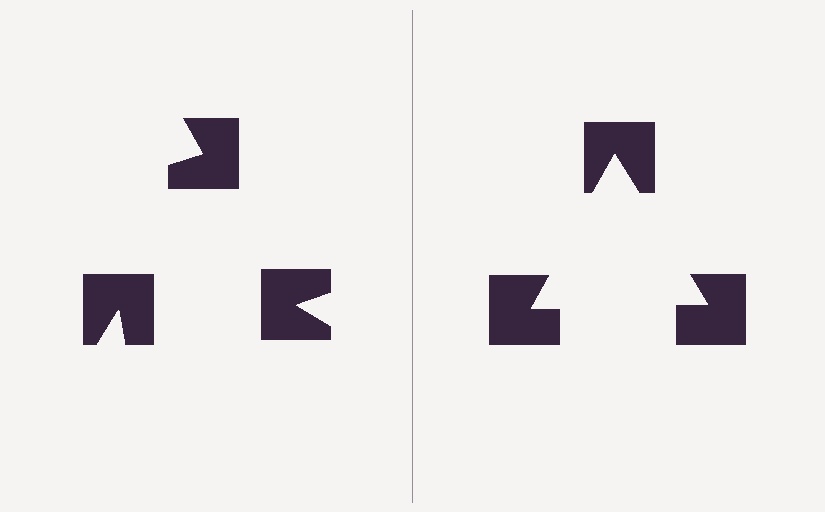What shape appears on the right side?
An illusory triangle.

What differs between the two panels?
The notched squares are positioned identically on both sides; only the wedge orientations differ. On the right they align to a triangle; on the left they are misaligned.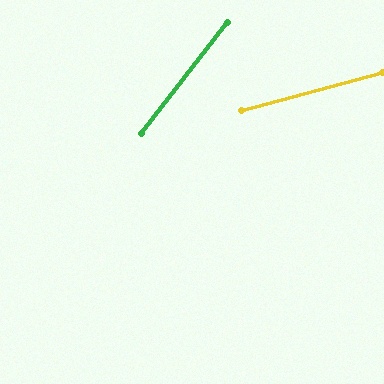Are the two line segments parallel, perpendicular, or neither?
Neither parallel nor perpendicular — they differ by about 37°.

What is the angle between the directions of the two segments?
Approximately 37 degrees.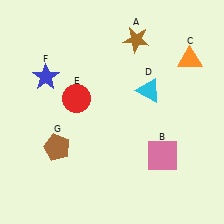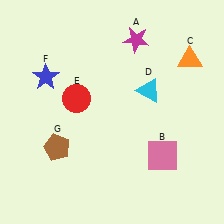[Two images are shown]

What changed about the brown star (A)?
In Image 1, A is brown. In Image 2, it changed to magenta.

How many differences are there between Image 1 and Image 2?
There is 1 difference between the two images.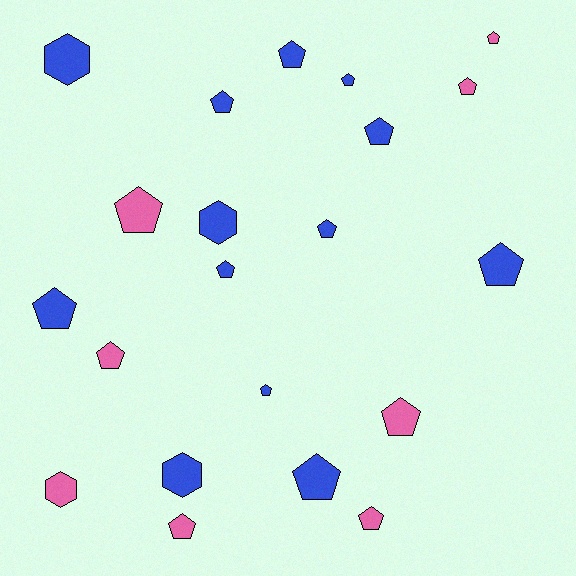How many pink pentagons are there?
There are 7 pink pentagons.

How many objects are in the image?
There are 21 objects.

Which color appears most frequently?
Blue, with 13 objects.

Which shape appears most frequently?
Pentagon, with 17 objects.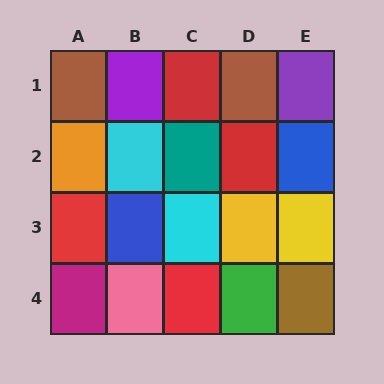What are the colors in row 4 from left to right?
Magenta, pink, red, green, brown.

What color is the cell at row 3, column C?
Cyan.